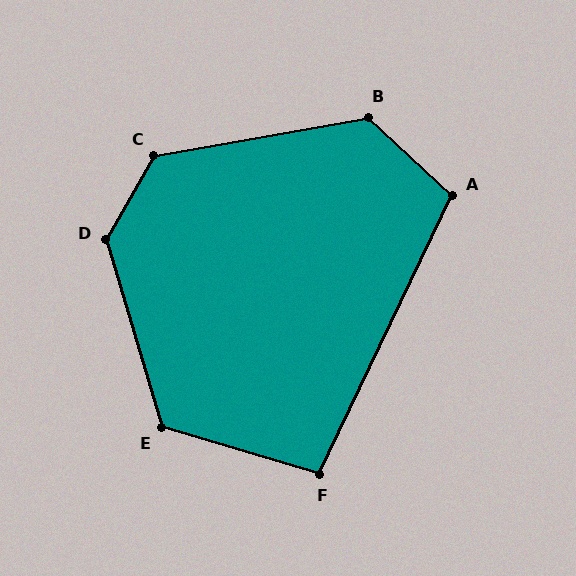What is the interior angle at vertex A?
Approximately 107 degrees (obtuse).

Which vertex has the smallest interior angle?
F, at approximately 99 degrees.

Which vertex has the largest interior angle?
D, at approximately 134 degrees.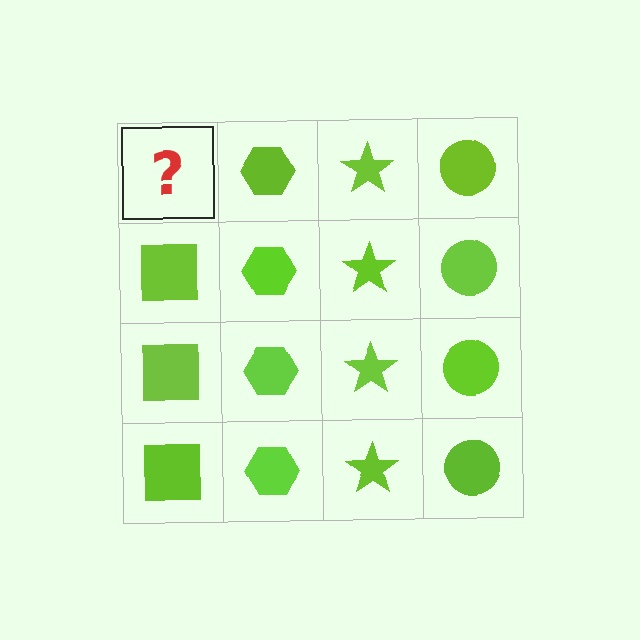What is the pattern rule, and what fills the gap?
The rule is that each column has a consistent shape. The gap should be filled with a lime square.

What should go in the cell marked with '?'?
The missing cell should contain a lime square.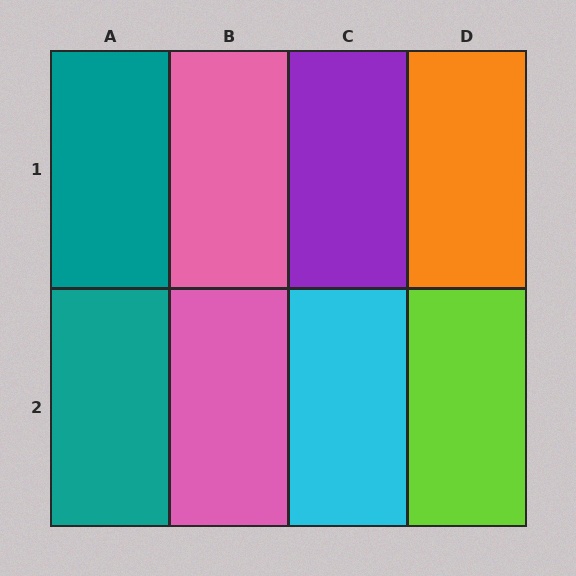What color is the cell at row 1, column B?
Pink.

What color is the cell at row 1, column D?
Orange.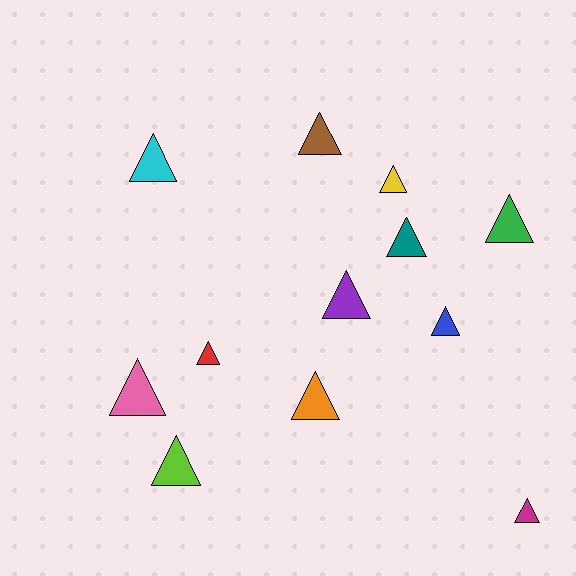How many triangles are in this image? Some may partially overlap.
There are 12 triangles.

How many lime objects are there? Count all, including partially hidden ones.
There is 1 lime object.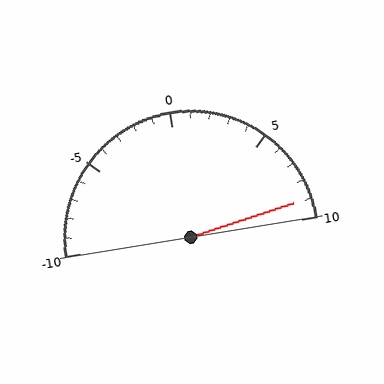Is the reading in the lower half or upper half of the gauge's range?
The reading is in the upper half of the range (-10 to 10).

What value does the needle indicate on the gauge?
The needle indicates approximately 9.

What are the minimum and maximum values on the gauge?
The gauge ranges from -10 to 10.